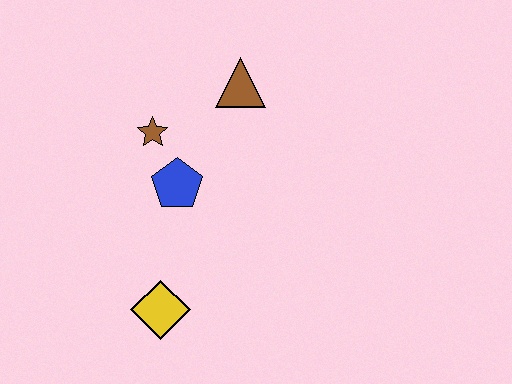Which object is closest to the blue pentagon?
The brown star is closest to the blue pentagon.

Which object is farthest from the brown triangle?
The yellow diamond is farthest from the brown triangle.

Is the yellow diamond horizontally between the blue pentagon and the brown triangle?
No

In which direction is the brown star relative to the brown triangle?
The brown star is to the left of the brown triangle.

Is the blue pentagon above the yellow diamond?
Yes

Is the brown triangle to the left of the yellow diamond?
No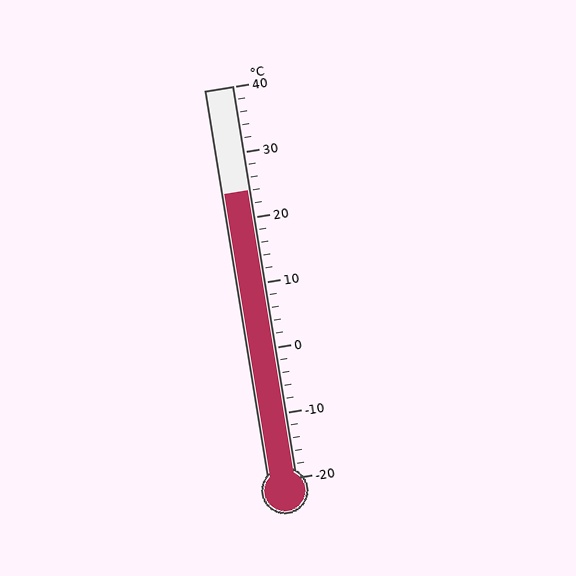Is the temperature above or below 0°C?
The temperature is above 0°C.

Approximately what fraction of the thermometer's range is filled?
The thermometer is filled to approximately 75% of its range.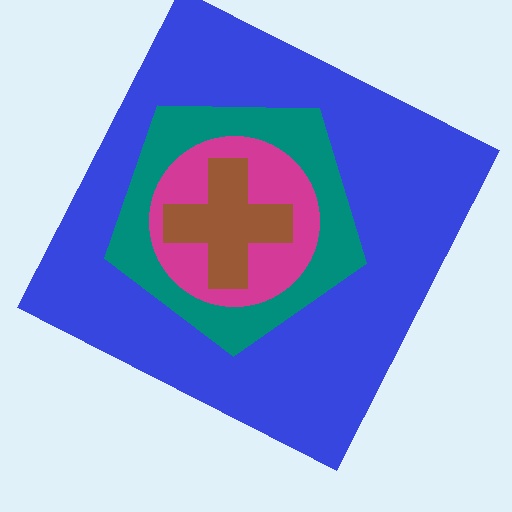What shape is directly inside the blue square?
The teal pentagon.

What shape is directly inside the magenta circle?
The brown cross.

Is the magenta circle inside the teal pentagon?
Yes.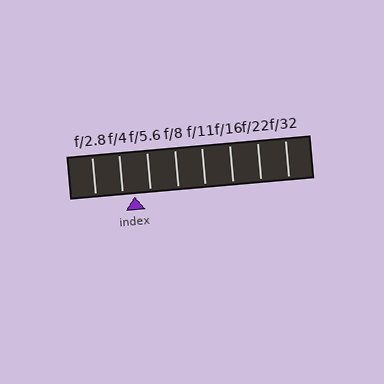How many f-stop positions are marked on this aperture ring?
There are 8 f-stop positions marked.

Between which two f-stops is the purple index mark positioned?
The index mark is between f/4 and f/5.6.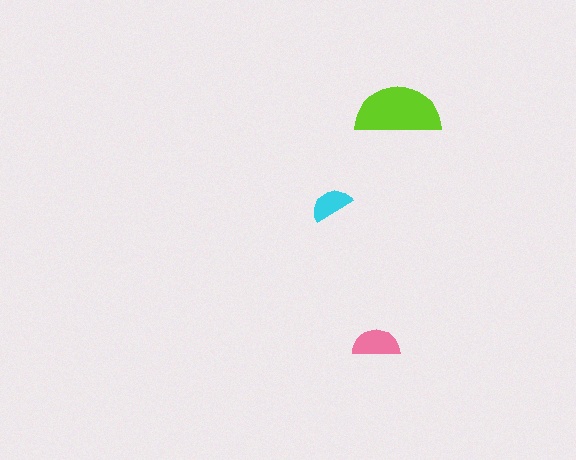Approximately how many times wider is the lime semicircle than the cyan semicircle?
About 2 times wider.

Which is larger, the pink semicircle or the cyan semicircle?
The pink one.